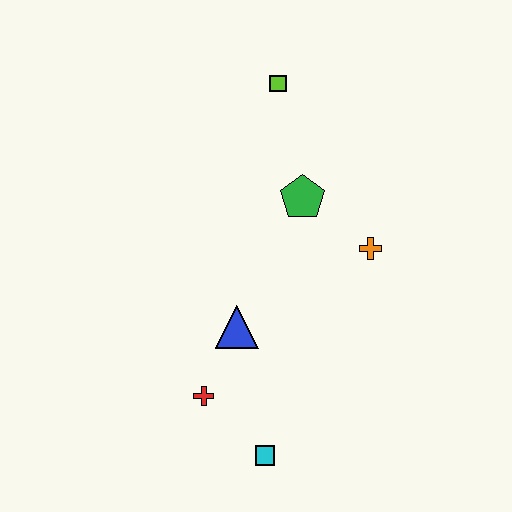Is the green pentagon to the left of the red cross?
No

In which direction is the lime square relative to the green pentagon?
The lime square is above the green pentagon.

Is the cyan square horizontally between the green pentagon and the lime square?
No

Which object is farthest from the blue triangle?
The lime square is farthest from the blue triangle.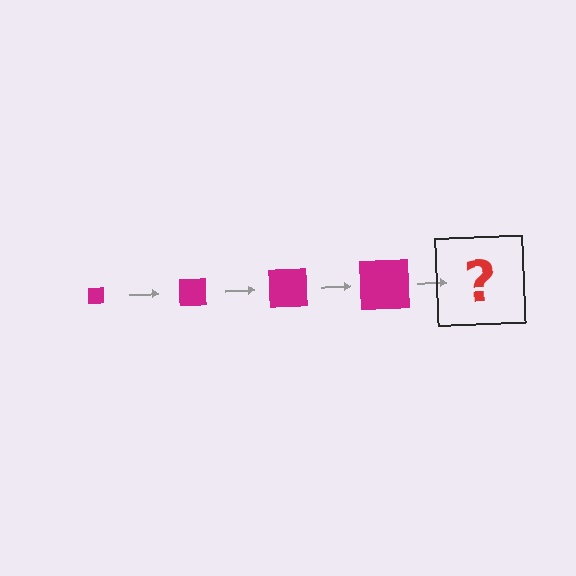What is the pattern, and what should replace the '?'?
The pattern is that the square gets progressively larger each step. The '?' should be a magenta square, larger than the previous one.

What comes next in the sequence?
The next element should be a magenta square, larger than the previous one.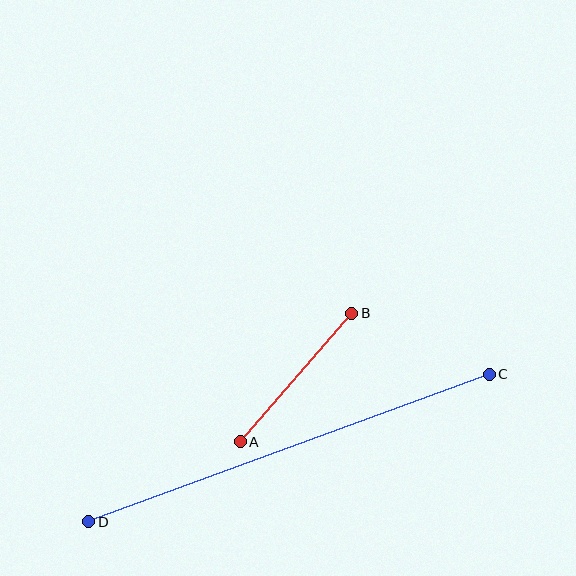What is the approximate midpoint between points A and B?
The midpoint is at approximately (296, 378) pixels.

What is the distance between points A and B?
The distance is approximately 170 pixels.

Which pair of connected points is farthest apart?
Points C and D are farthest apart.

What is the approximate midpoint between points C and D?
The midpoint is at approximately (289, 448) pixels.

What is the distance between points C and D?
The distance is approximately 427 pixels.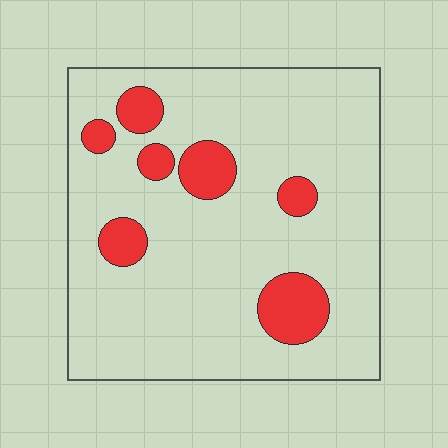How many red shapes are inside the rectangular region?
7.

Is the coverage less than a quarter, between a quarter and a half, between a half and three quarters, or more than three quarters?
Less than a quarter.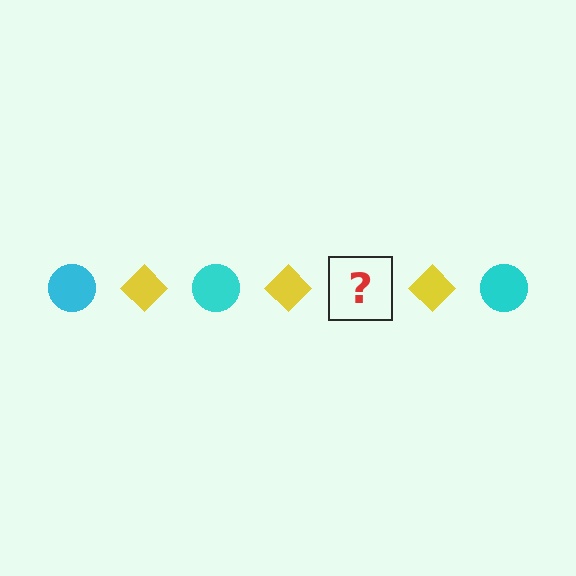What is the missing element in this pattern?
The missing element is a cyan circle.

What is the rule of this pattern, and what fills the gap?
The rule is that the pattern alternates between cyan circle and yellow diamond. The gap should be filled with a cyan circle.